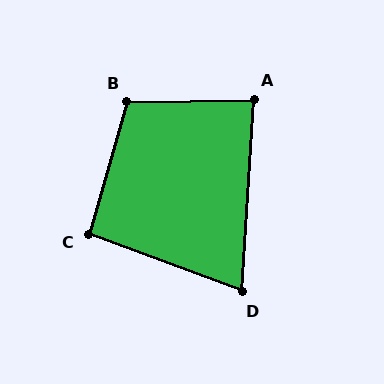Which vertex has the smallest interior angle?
D, at approximately 73 degrees.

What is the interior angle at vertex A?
Approximately 85 degrees (approximately right).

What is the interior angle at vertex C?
Approximately 95 degrees (approximately right).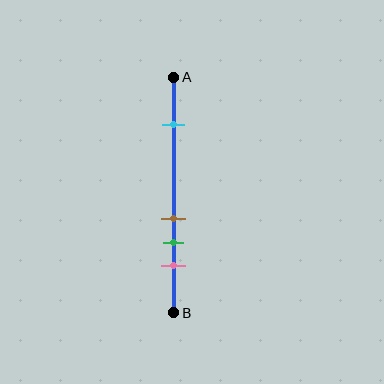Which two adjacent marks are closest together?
The brown and green marks are the closest adjacent pair.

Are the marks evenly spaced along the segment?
No, the marks are not evenly spaced.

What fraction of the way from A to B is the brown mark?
The brown mark is approximately 60% (0.6) of the way from A to B.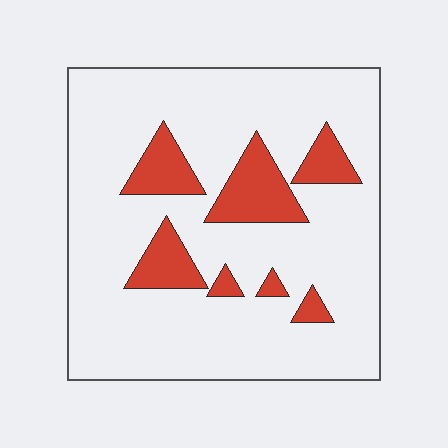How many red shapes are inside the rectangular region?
7.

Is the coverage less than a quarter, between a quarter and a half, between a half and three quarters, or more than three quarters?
Less than a quarter.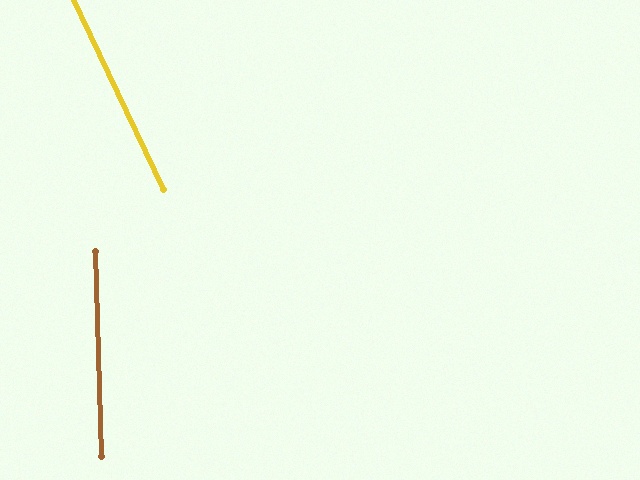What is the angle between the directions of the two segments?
Approximately 24 degrees.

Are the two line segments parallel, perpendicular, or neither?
Neither parallel nor perpendicular — they differ by about 24°.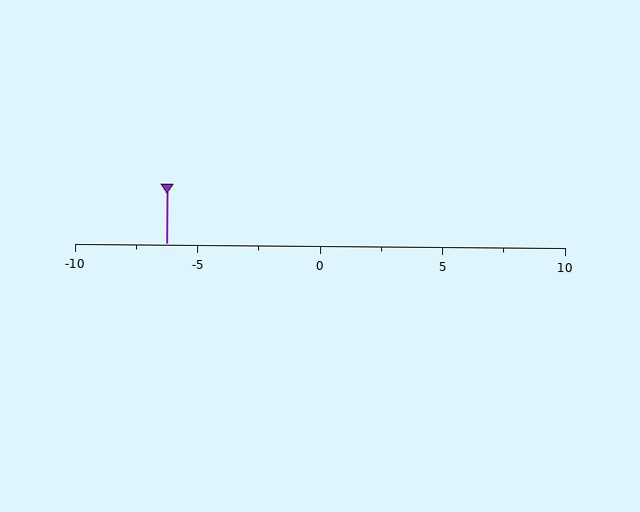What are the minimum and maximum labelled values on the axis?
The axis runs from -10 to 10.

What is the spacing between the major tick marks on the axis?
The major ticks are spaced 5 apart.